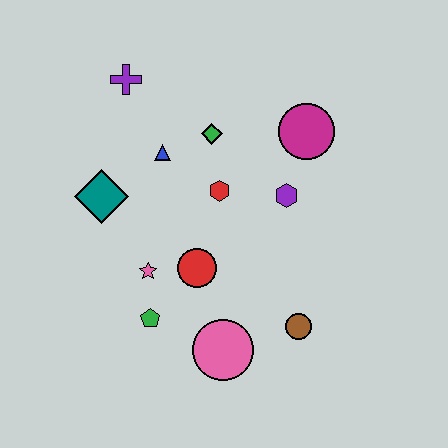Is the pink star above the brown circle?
Yes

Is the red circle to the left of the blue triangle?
No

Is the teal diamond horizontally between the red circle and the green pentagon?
No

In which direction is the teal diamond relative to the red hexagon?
The teal diamond is to the left of the red hexagon.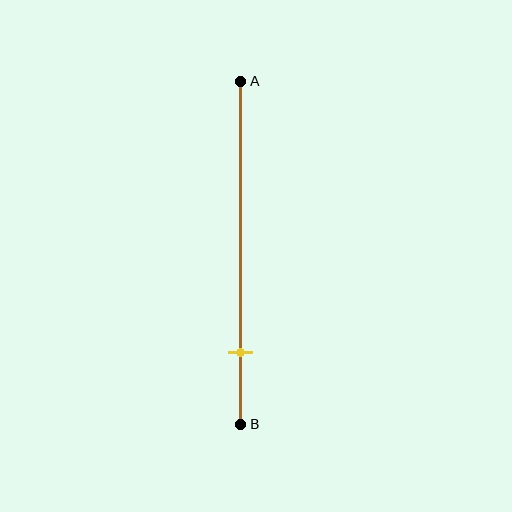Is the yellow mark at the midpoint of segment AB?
No, the mark is at about 80% from A, not at the 50% midpoint.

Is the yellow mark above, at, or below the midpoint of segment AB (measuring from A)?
The yellow mark is below the midpoint of segment AB.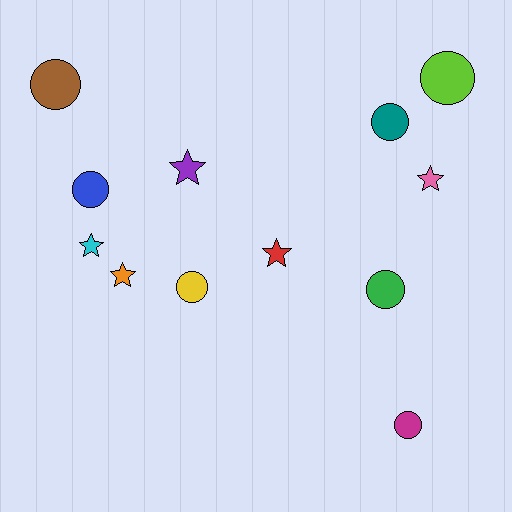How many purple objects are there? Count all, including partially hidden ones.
There is 1 purple object.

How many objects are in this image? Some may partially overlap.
There are 12 objects.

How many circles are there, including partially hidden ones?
There are 7 circles.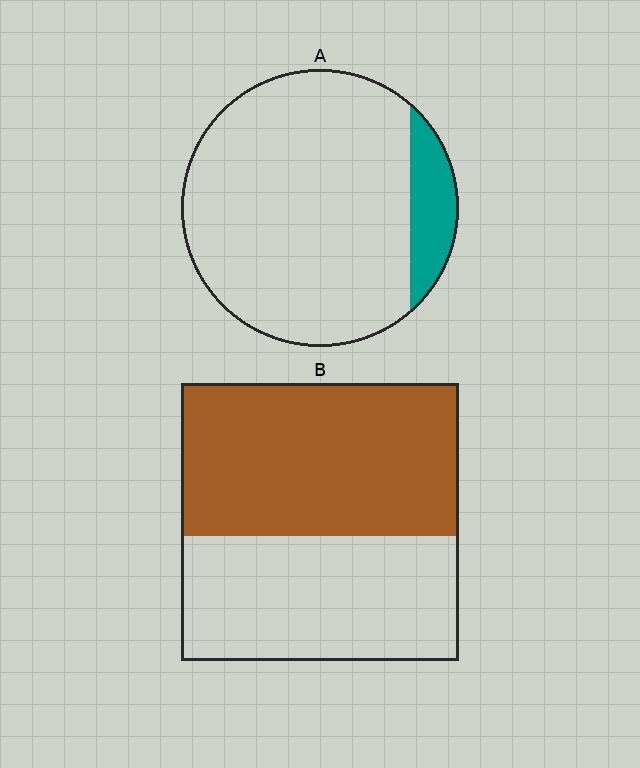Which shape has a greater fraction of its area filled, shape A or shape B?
Shape B.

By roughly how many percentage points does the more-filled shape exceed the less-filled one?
By roughly 45 percentage points (B over A).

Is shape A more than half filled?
No.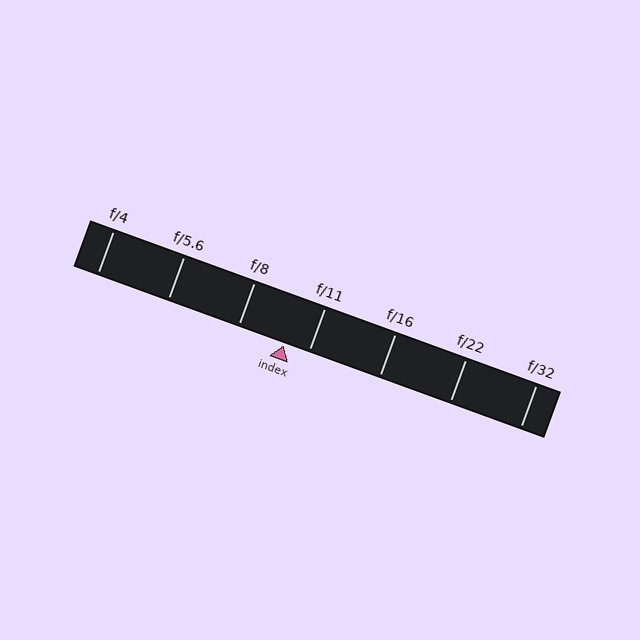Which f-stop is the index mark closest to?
The index mark is closest to f/11.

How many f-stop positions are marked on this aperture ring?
There are 7 f-stop positions marked.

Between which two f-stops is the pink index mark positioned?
The index mark is between f/8 and f/11.